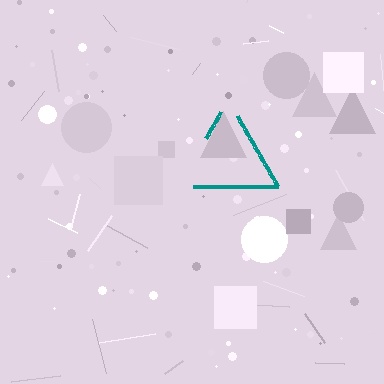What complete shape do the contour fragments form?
The contour fragments form a triangle.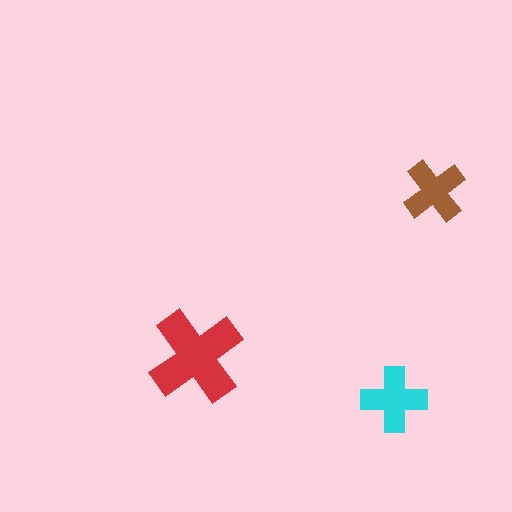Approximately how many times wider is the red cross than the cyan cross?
About 1.5 times wider.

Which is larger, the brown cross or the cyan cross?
The cyan one.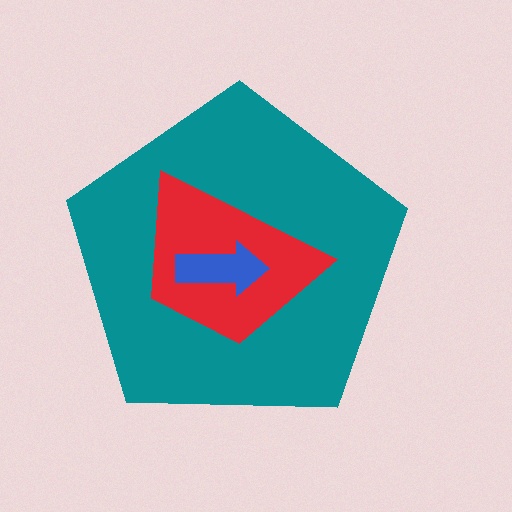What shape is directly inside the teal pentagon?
The red trapezoid.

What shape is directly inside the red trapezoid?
The blue arrow.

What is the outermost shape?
The teal pentagon.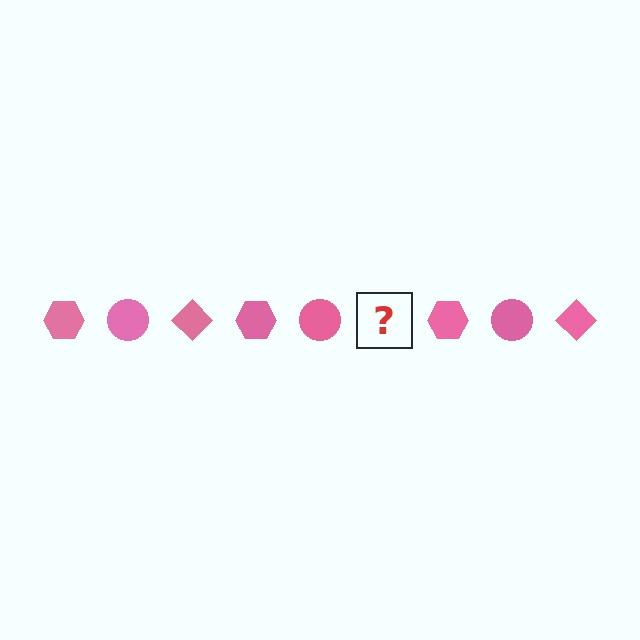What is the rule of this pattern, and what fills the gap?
The rule is that the pattern cycles through hexagon, circle, diamond shapes in pink. The gap should be filled with a pink diamond.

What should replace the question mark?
The question mark should be replaced with a pink diamond.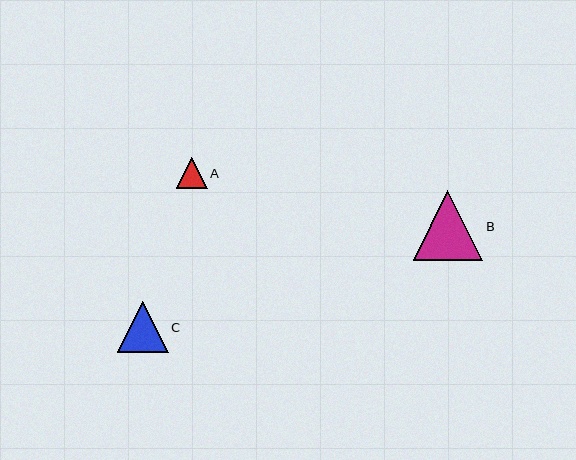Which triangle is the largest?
Triangle B is the largest with a size of approximately 69 pixels.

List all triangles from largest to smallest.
From largest to smallest: B, C, A.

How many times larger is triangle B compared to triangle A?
Triangle B is approximately 2.3 times the size of triangle A.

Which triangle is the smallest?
Triangle A is the smallest with a size of approximately 31 pixels.